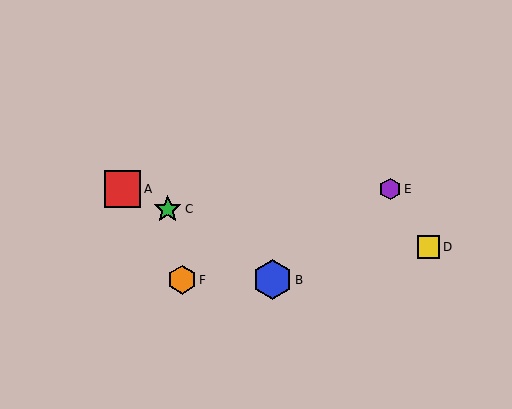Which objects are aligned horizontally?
Objects B, F are aligned horizontally.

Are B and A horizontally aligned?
No, B is at y≈280 and A is at y≈189.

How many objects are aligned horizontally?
2 objects (B, F) are aligned horizontally.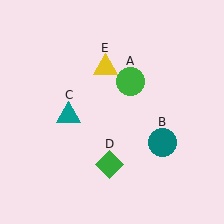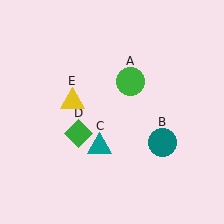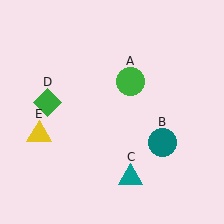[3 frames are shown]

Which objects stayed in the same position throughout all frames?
Green circle (object A) and teal circle (object B) remained stationary.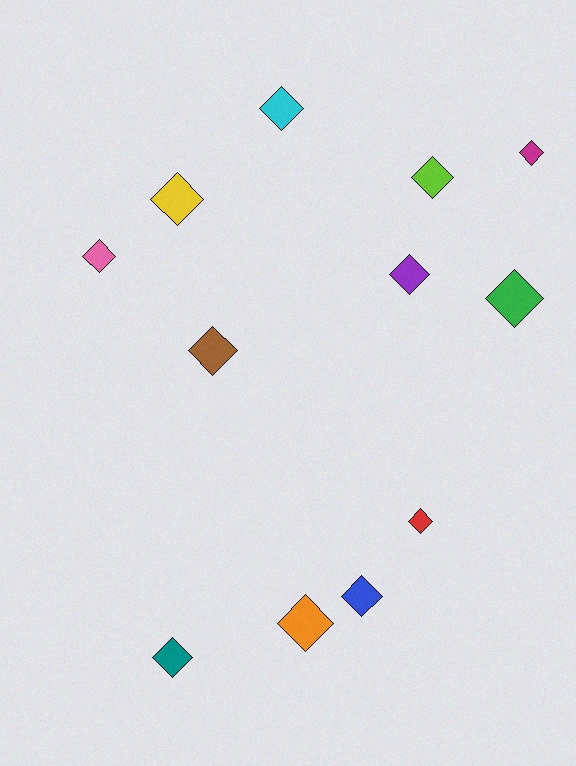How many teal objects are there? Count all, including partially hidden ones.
There is 1 teal object.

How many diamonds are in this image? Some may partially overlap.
There are 12 diamonds.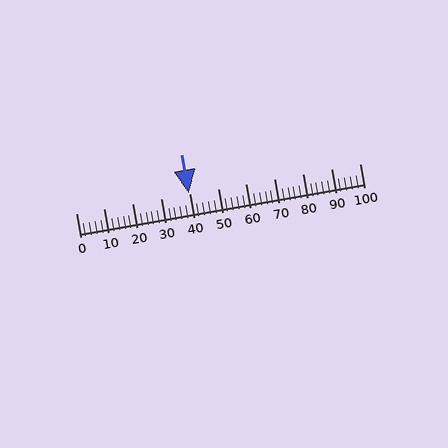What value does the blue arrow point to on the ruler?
The blue arrow points to approximately 40.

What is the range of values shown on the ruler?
The ruler shows values from 0 to 100.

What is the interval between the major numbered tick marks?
The major tick marks are spaced 10 units apart.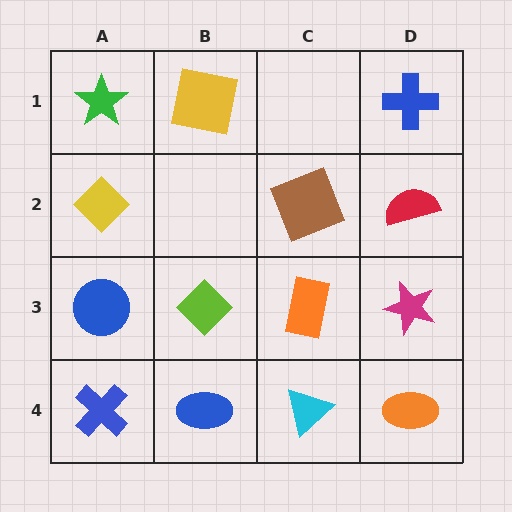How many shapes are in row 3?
4 shapes.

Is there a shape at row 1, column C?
No, that cell is empty.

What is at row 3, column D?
A magenta star.